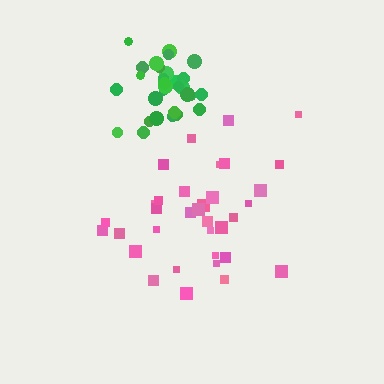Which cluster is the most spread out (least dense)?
Pink.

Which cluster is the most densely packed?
Green.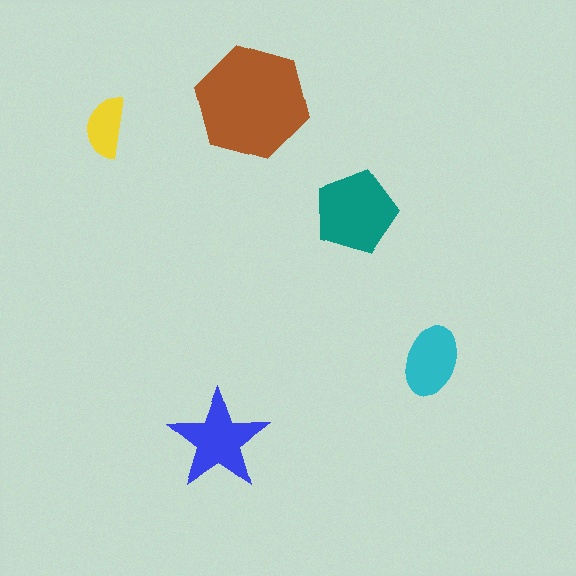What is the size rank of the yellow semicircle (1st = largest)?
5th.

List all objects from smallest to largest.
The yellow semicircle, the cyan ellipse, the blue star, the teal pentagon, the brown hexagon.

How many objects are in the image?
There are 5 objects in the image.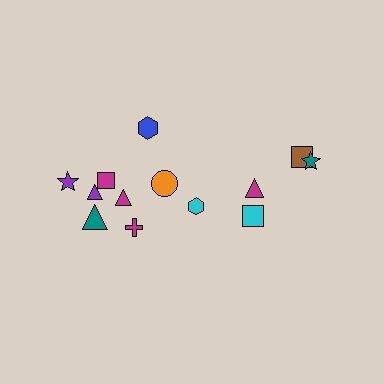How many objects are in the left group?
There are 8 objects.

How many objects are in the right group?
There are 5 objects.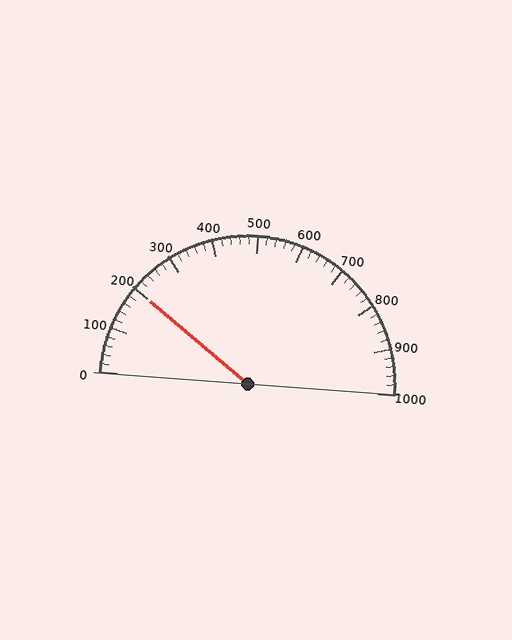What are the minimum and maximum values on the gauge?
The gauge ranges from 0 to 1000.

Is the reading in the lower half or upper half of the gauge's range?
The reading is in the lower half of the range (0 to 1000).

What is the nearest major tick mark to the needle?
The nearest major tick mark is 200.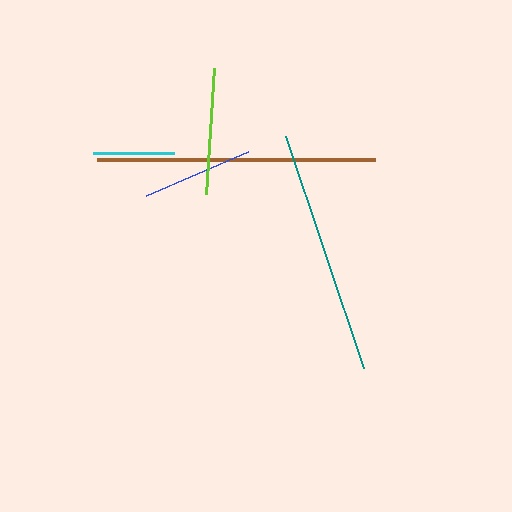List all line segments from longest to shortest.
From longest to shortest: brown, teal, lime, blue, cyan.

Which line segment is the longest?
The brown line is the longest at approximately 278 pixels.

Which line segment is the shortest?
The cyan line is the shortest at approximately 81 pixels.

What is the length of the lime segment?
The lime segment is approximately 126 pixels long.